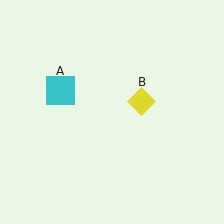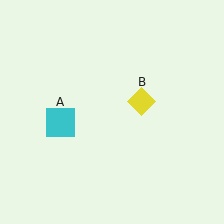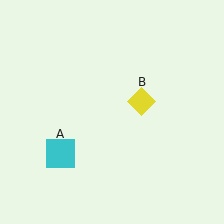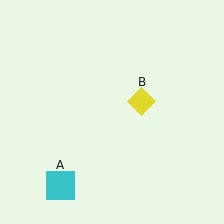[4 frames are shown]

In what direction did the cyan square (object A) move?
The cyan square (object A) moved down.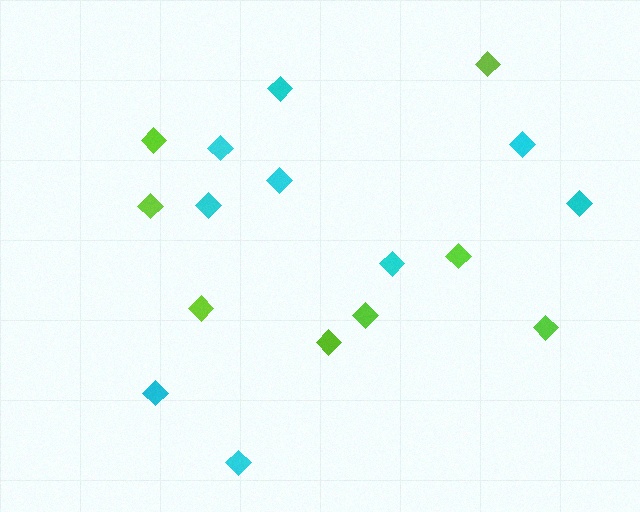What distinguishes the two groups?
There are 2 groups: one group of cyan diamonds (9) and one group of lime diamonds (8).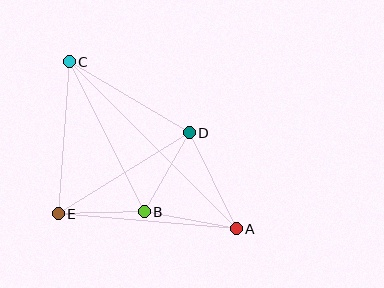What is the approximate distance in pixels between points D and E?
The distance between D and E is approximately 154 pixels.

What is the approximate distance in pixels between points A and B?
The distance between A and B is approximately 93 pixels.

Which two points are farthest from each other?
Points A and C are farthest from each other.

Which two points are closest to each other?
Points B and E are closest to each other.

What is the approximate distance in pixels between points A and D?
The distance between A and D is approximately 107 pixels.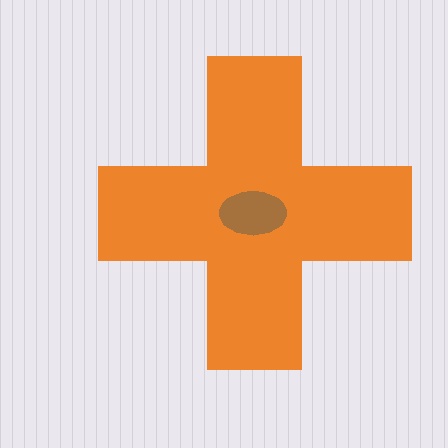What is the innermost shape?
The brown ellipse.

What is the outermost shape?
The orange cross.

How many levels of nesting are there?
2.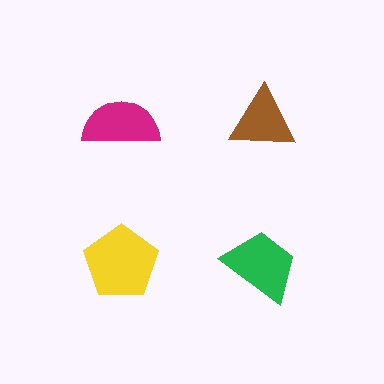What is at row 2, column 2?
A green trapezoid.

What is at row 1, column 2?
A brown triangle.